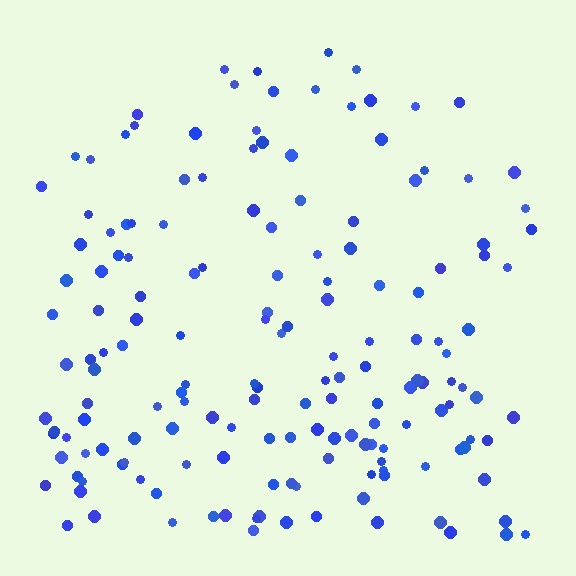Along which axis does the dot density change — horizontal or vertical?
Vertical.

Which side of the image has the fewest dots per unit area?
The top.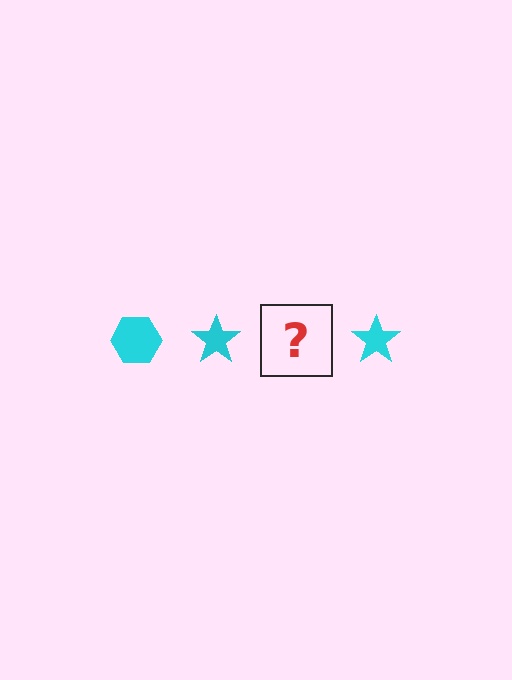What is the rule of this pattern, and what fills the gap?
The rule is that the pattern cycles through hexagon, star shapes in cyan. The gap should be filled with a cyan hexagon.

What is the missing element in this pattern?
The missing element is a cyan hexagon.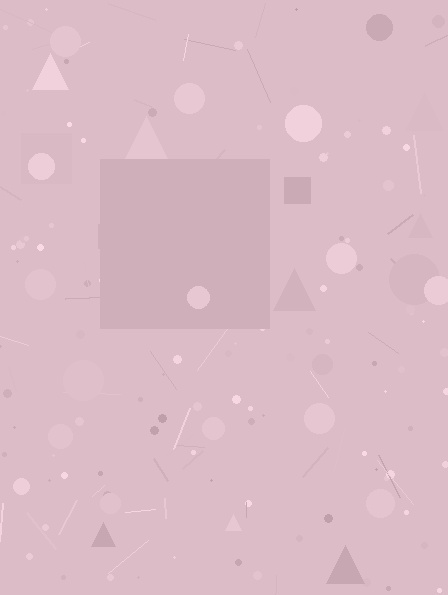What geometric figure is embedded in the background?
A square is embedded in the background.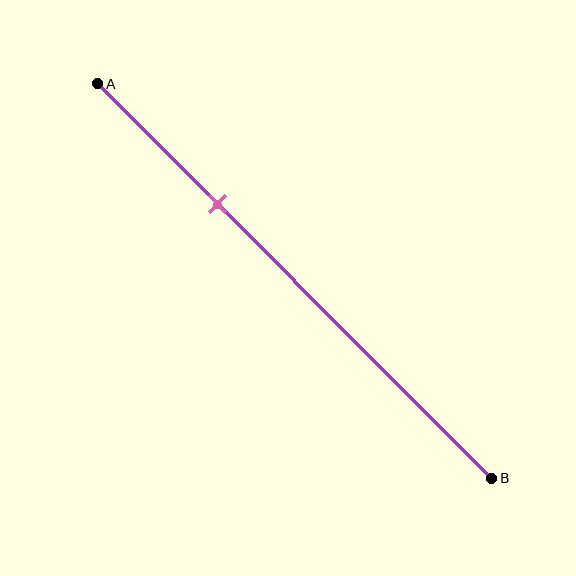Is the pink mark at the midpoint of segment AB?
No, the mark is at about 30% from A, not at the 50% midpoint.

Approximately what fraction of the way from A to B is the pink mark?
The pink mark is approximately 30% of the way from A to B.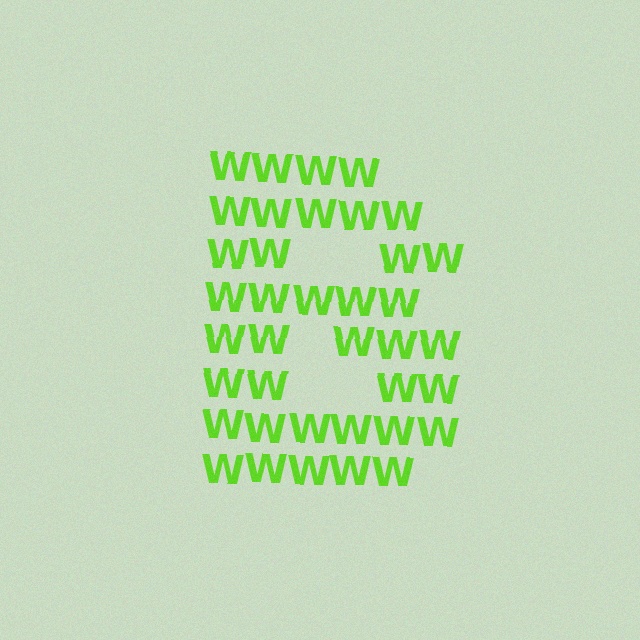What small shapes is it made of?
It is made of small letter W's.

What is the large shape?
The large shape is the letter B.